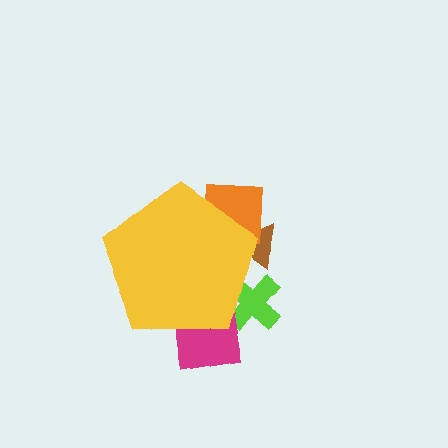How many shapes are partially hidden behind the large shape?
4 shapes are partially hidden.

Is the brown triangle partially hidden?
Yes, the brown triangle is partially hidden behind the yellow pentagon.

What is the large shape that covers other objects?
A yellow pentagon.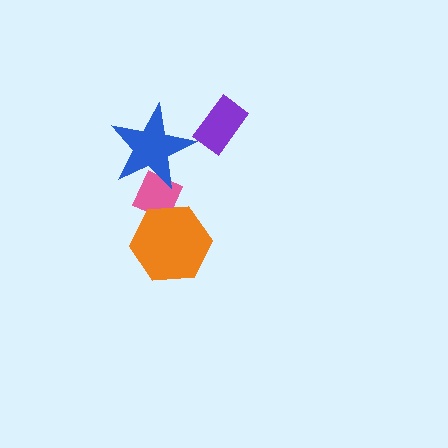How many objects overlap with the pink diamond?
2 objects overlap with the pink diamond.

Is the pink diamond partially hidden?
Yes, it is partially covered by another shape.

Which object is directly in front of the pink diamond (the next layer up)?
The blue star is directly in front of the pink diamond.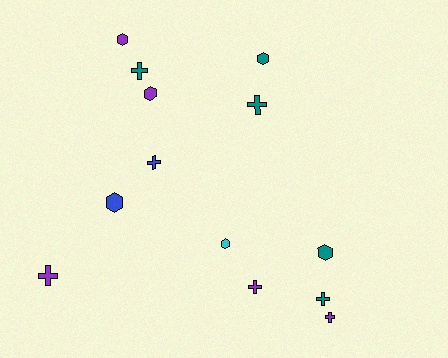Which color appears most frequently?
Purple, with 5 objects.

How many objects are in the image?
There are 13 objects.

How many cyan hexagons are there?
There is 1 cyan hexagon.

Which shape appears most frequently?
Cross, with 7 objects.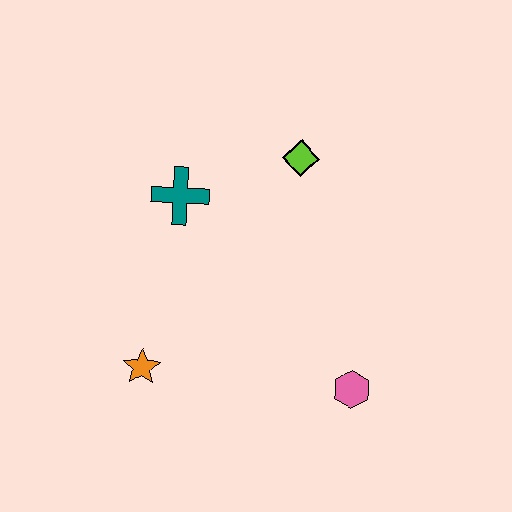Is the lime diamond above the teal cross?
Yes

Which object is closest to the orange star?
The teal cross is closest to the orange star.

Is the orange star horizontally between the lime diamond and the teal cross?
No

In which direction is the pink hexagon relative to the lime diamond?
The pink hexagon is below the lime diamond.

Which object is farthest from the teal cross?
The pink hexagon is farthest from the teal cross.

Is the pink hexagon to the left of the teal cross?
No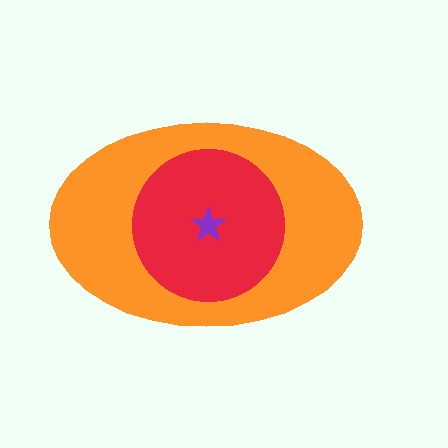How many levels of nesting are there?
3.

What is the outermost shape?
The orange ellipse.